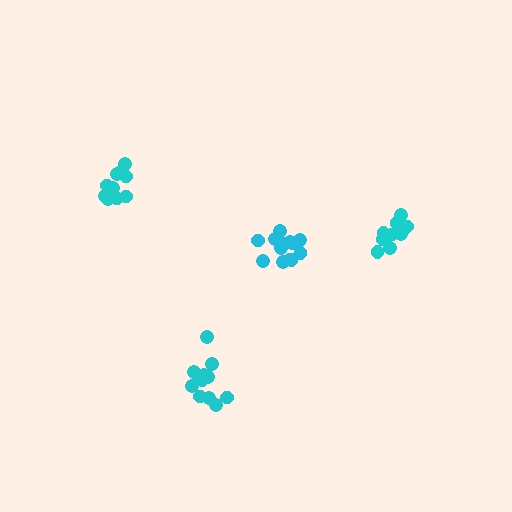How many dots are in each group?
Group 1: 10 dots, Group 2: 12 dots, Group 3: 12 dots, Group 4: 13 dots (47 total).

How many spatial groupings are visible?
There are 4 spatial groupings.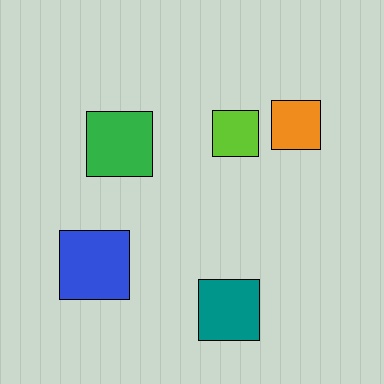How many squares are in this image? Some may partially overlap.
There are 5 squares.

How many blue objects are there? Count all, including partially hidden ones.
There is 1 blue object.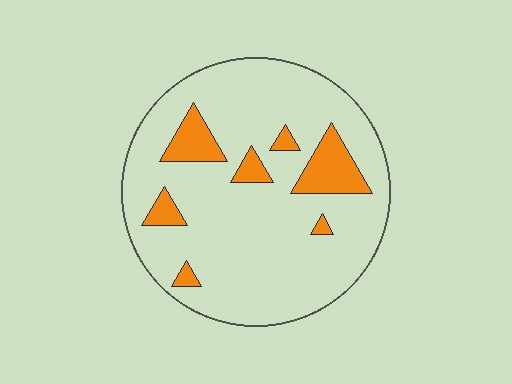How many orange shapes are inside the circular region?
7.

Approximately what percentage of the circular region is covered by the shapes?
Approximately 15%.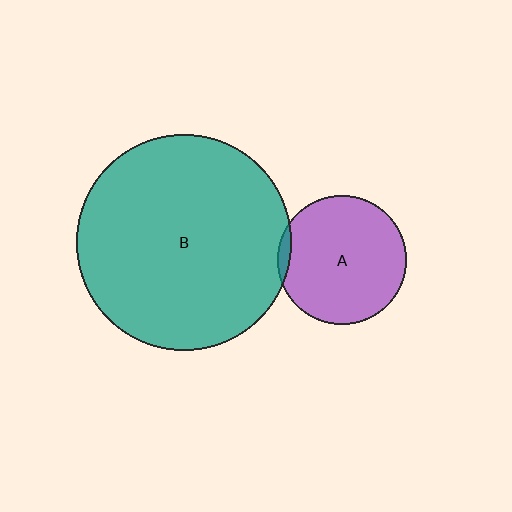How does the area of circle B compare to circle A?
Approximately 2.8 times.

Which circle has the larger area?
Circle B (teal).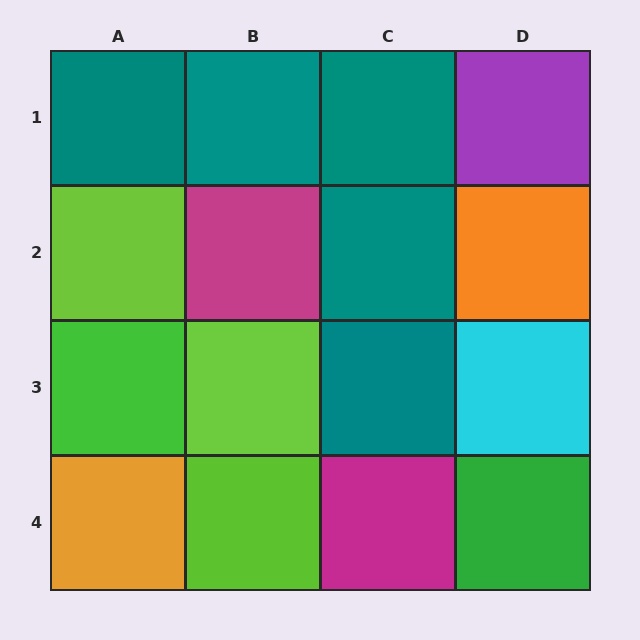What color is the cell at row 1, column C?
Teal.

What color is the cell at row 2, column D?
Orange.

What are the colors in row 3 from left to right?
Green, lime, teal, cyan.